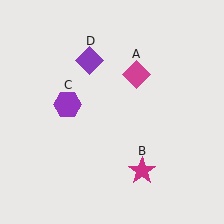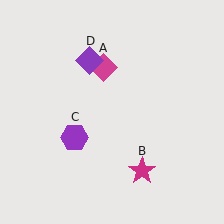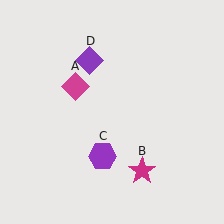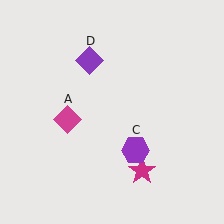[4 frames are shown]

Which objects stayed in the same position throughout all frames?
Magenta star (object B) and purple diamond (object D) remained stationary.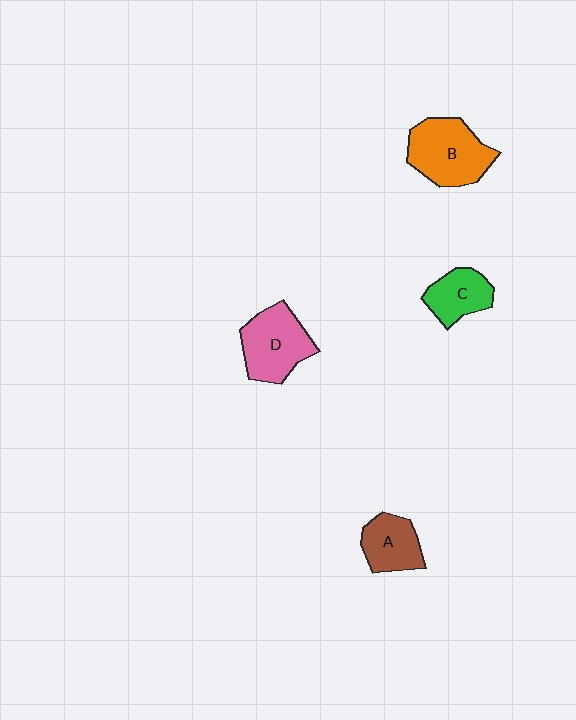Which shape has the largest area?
Shape B (orange).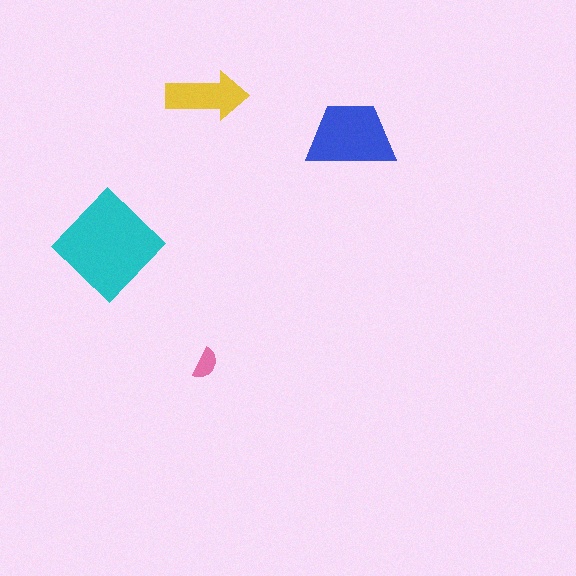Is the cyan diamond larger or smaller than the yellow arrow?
Larger.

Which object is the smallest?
The pink semicircle.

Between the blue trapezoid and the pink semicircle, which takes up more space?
The blue trapezoid.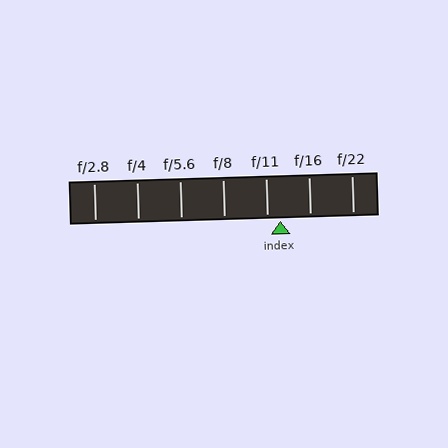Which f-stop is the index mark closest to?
The index mark is closest to f/11.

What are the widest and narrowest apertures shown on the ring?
The widest aperture shown is f/2.8 and the narrowest is f/22.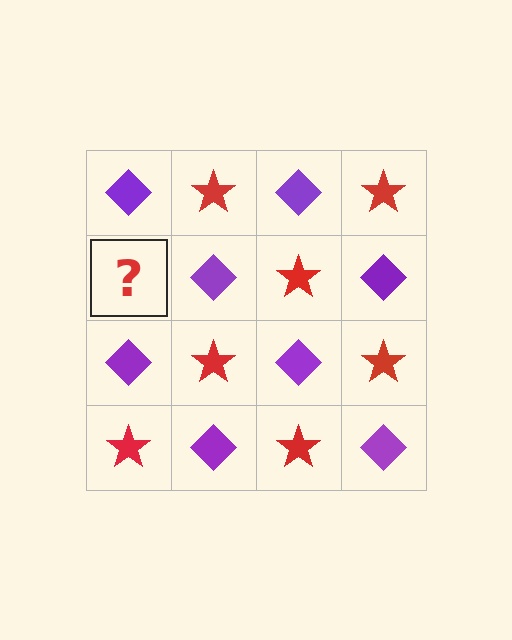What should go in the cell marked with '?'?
The missing cell should contain a red star.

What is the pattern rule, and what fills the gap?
The rule is that it alternates purple diamond and red star in a checkerboard pattern. The gap should be filled with a red star.